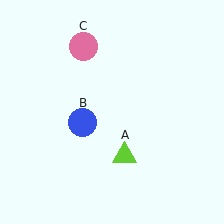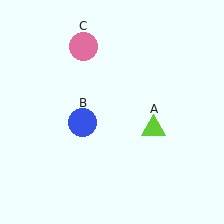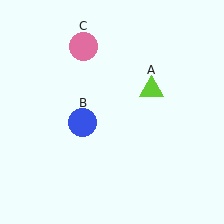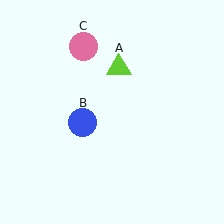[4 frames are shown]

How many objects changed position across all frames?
1 object changed position: lime triangle (object A).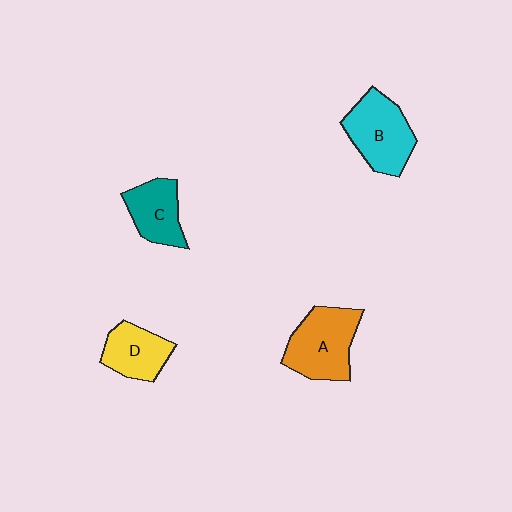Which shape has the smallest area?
Shape C (teal).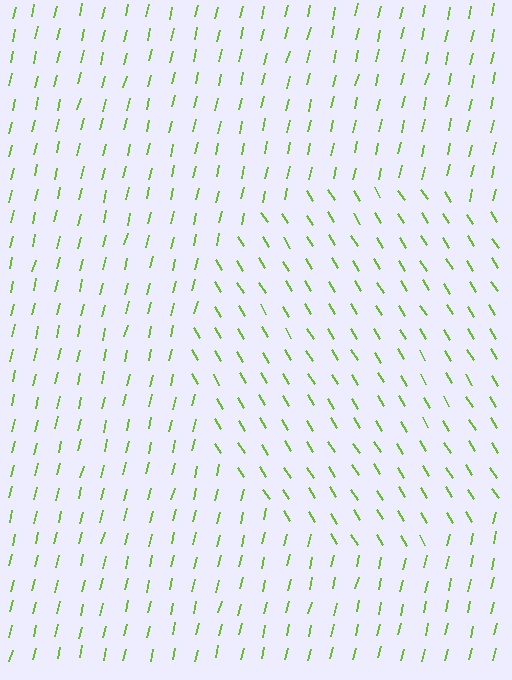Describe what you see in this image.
The image is filled with small lime line segments. A circle region in the image has lines oriented differently from the surrounding lines, creating a visible texture boundary.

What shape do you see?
I see a circle.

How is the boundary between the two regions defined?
The boundary is defined purely by a change in line orientation (approximately 45 degrees difference). All lines are the same color and thickness.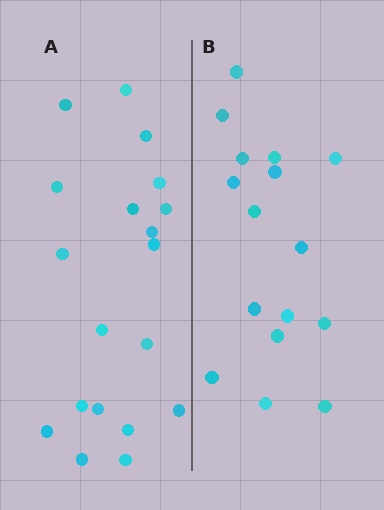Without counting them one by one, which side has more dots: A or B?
Region A (the left region) has more dots.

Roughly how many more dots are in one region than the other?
Region A has just a few more — roughly 2 or 3 more dots than region B.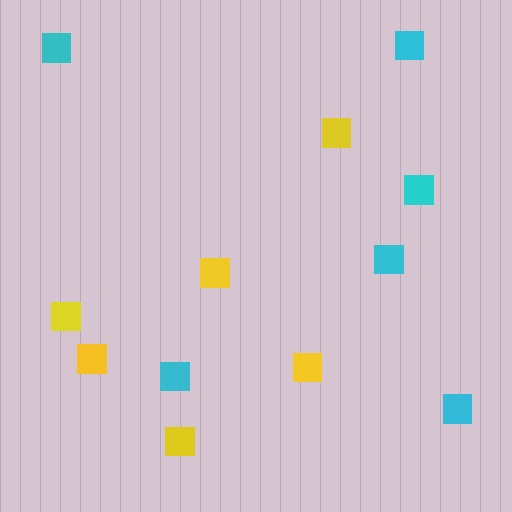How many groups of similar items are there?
There are 2 groups: one group of yellow squares (6) and one group of cyan squares (6).